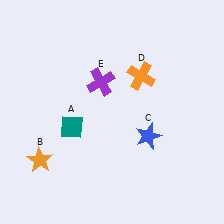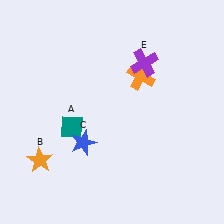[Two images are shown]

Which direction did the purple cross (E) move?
The purple cross (E) moved right.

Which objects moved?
The objects that moved are: the blue star (C), the purple cross (E).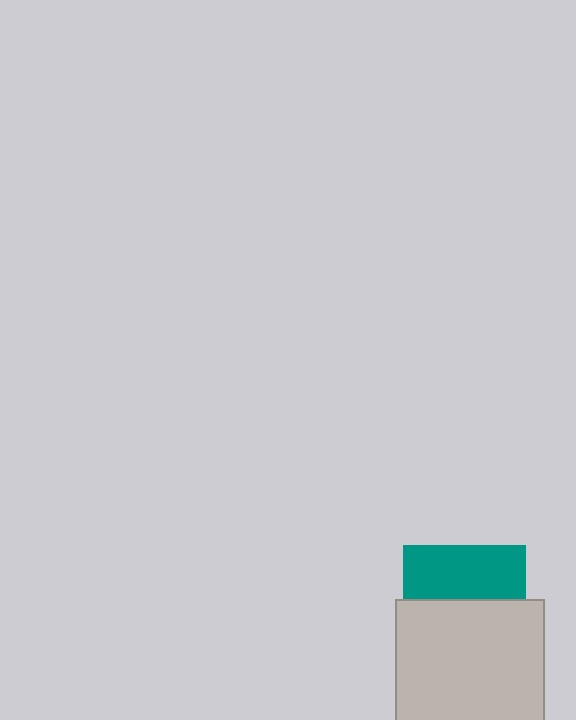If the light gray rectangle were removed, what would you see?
You would see the complete teal square.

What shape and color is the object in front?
The object in front is a light gray rectangle.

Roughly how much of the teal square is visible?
A small part of it is visible (roughly 44%).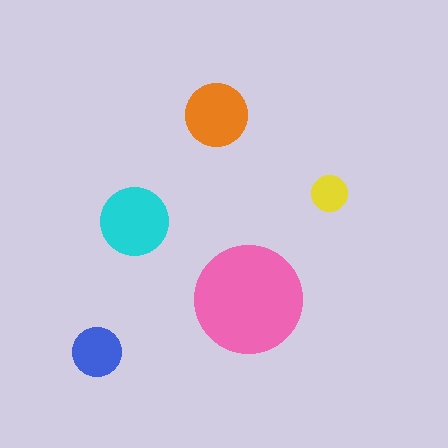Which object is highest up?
The orange circle is topmost.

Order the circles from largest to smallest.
the pink one, the cyan one, the orange one, the blue one, the yellow one.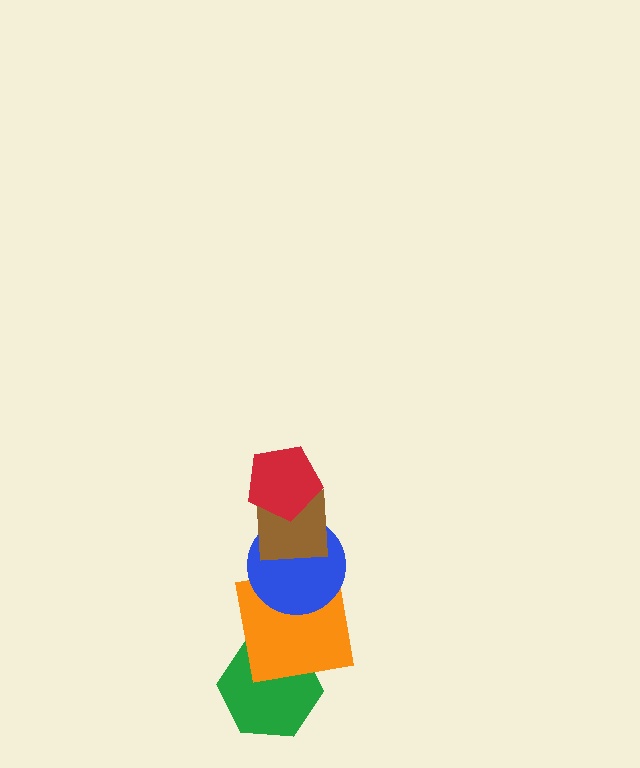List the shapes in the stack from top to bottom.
From top to bottom: the red pentagon, the brown square, the blue circle, the orange square, the green hexagon.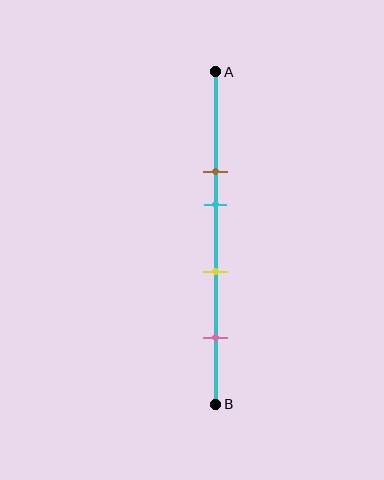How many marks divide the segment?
There are 4 marks dividing the segment.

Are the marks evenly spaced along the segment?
No, the marks are not evenly spaced.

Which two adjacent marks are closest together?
The brown and cyan marks are the closest adjacent pair.